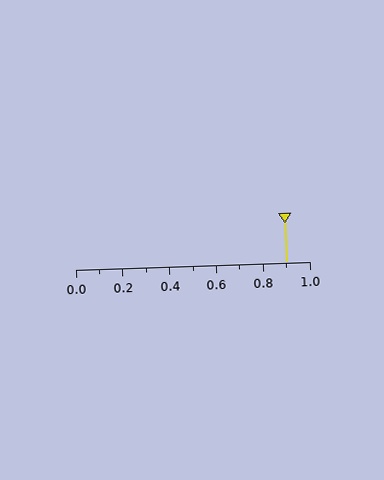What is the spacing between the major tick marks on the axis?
The major ticks are spaced 0.2 apart.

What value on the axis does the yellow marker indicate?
The marker indicates approximately 0.9.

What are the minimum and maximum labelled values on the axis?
The axis runs from 0.0 to 1.0.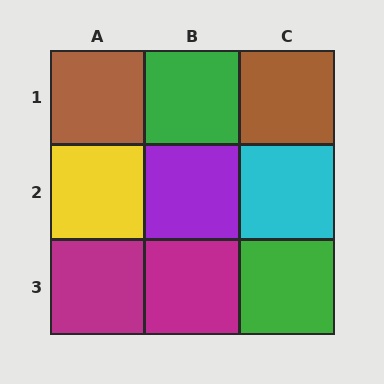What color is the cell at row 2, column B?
Purple.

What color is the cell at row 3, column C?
Green.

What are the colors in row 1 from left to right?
Brown, green, brown.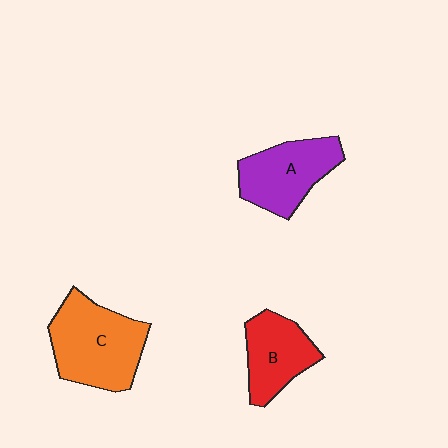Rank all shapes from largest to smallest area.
From largest to smallest: C (orange), A (purple), B (red).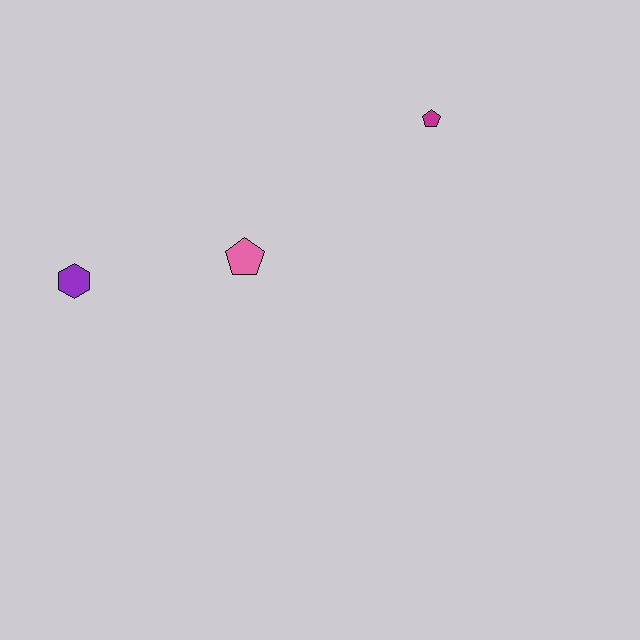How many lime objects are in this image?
There are no lime objects.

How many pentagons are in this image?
There are 2 pentagons.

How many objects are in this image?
There are 3 objects.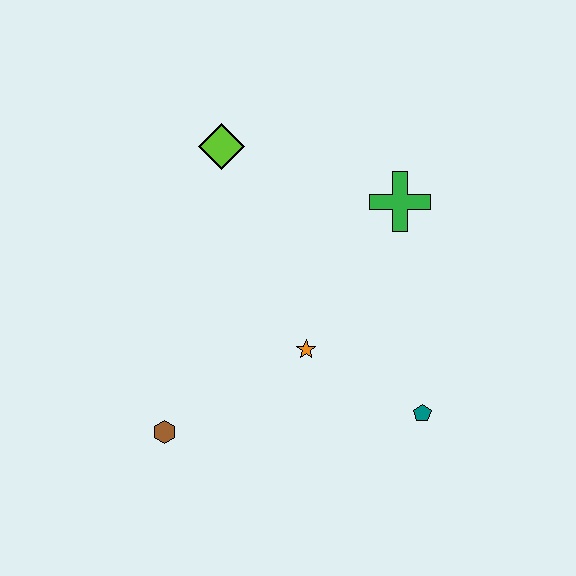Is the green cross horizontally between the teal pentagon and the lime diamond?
Yes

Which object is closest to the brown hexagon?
The orange star is closest to the brown hexagon.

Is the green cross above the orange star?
Yes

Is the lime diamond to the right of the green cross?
No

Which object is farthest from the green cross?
The brown hexagon is farthest from the green cross.